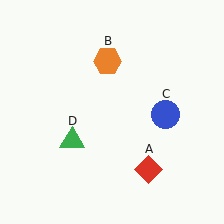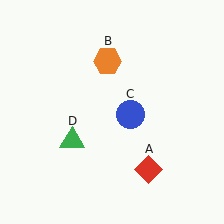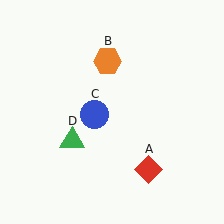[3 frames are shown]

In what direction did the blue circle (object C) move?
The blue circle (object C) moved left.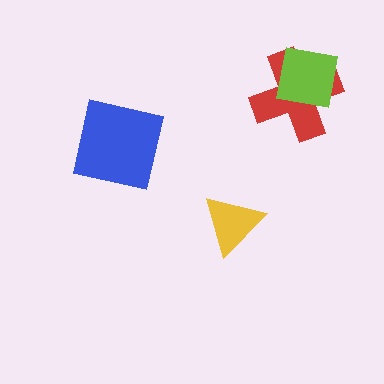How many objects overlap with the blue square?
0 objects overlap with the blue square.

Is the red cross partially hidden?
Yes, it is partially covered by another shape.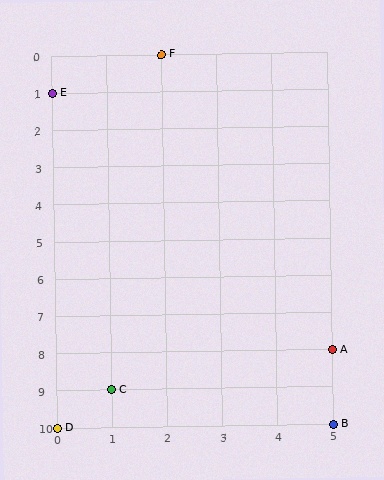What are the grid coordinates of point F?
Point F is at grid coordinates (2, 0).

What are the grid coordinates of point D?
Point D is at grid coordinates (0, 10).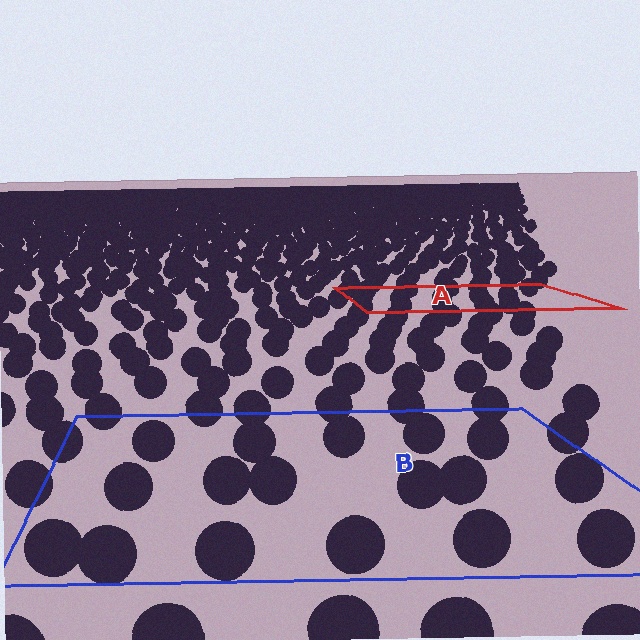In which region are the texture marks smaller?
The texture marks are smaller in region A, because it is farther away.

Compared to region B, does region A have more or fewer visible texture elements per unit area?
Region A has more texture elements per unit area — they are packed more densely because it is farther away.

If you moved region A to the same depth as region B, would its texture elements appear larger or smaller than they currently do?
They would appear larger. At a closer depth, the same texture elements are projected at a bigger on-screen size.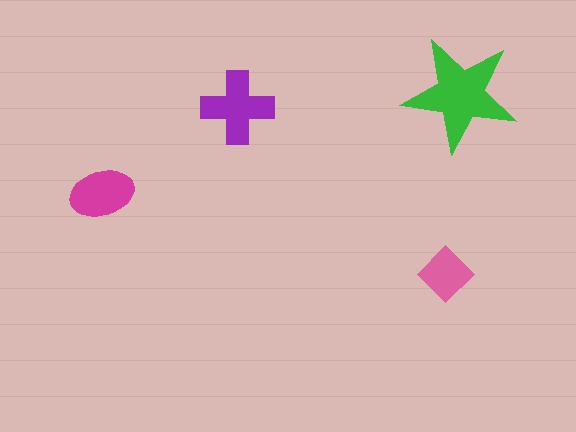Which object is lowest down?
The pink diamond is bottommost.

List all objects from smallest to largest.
The pink diamond, the magenta ellipse, the purple cross, the green star.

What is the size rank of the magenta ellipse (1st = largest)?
3rd.